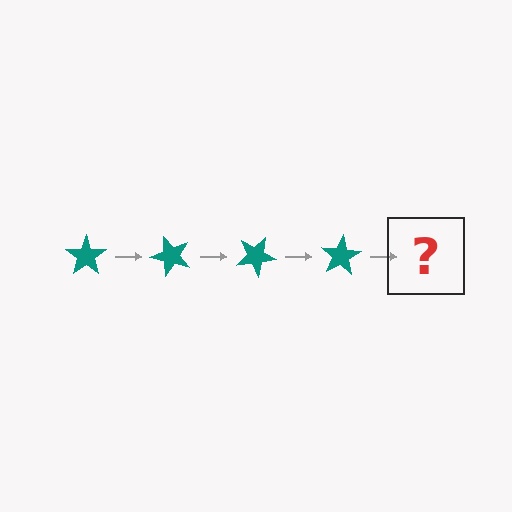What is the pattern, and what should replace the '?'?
The pattern is that the star rotates 50 degrees each step. The '?' should be a teal star rotated 200 degrees.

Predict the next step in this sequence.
The next step is a teal star rotated 200 degrees.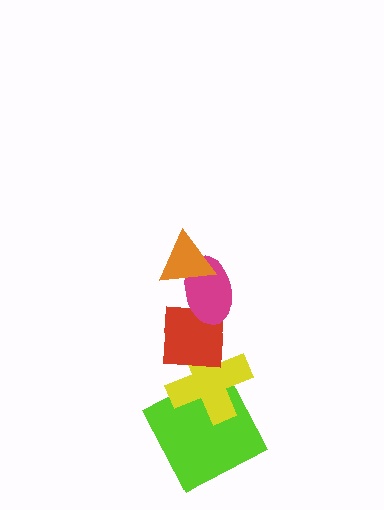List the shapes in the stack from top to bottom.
From top to bottom: the orange triangle, the magenta ellipse, the red square, the yellow cross, the lime square.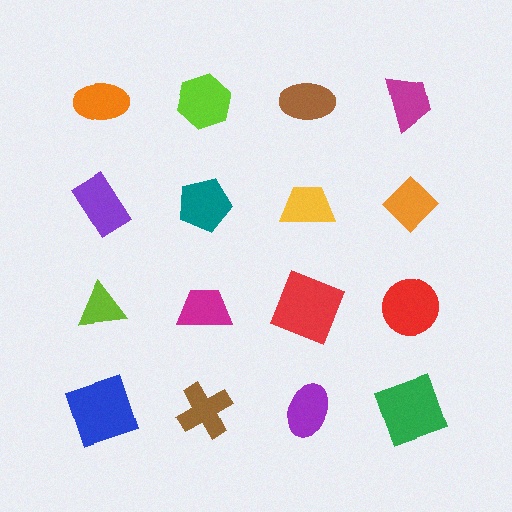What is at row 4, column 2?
A brown cross.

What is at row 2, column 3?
A yellow trapezoid.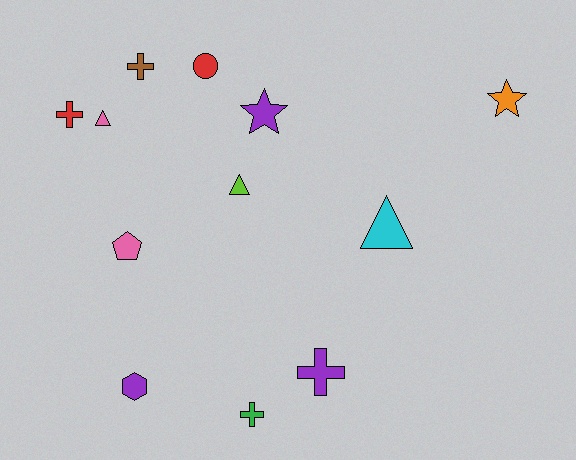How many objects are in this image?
There are 12 objects.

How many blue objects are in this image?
There are no blue objects.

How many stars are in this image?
There are 2 stars.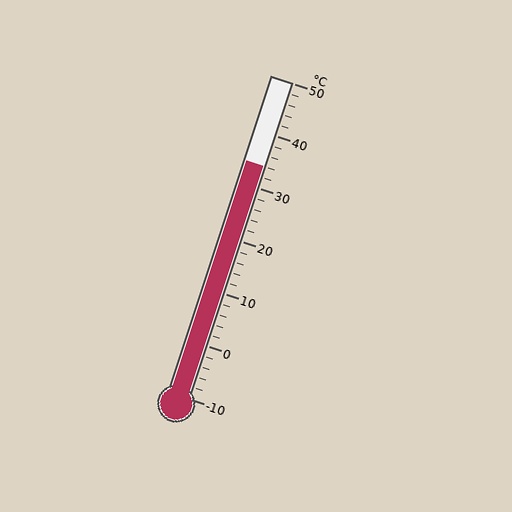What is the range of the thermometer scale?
The thermometer scale ranges from -10°C to 50°C.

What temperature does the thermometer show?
The thermometer shows approximately 34°C.